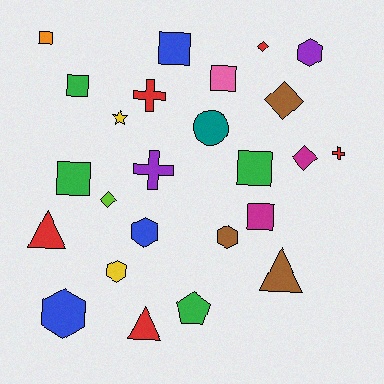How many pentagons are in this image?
There is 1 pentagon.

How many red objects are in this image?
There are 5 red objects.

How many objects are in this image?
There are 25 objects.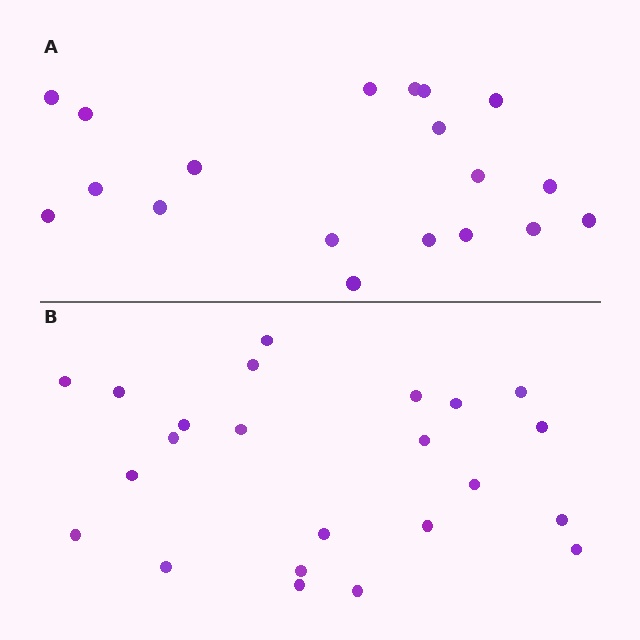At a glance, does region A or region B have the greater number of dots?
Region B (the bottom region) has more dots.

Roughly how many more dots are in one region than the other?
Region B has about 4 more dots than region A.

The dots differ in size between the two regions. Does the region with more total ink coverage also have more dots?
No. Region A has more total ink coverage because its dots are larger, but region B actually contains more individual dots. Total area can be misleading — the number of items is what matters here.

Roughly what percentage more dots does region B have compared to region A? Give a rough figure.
About 20% more.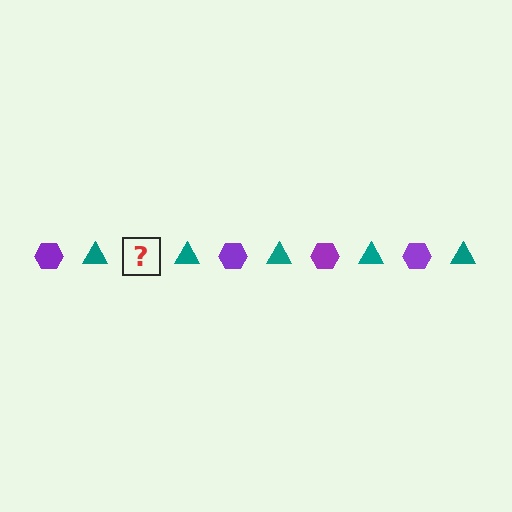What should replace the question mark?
The question mark should be replaced with a purple hexagon.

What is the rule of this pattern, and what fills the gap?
The rule is that the pattern alternates between purple hexagon and teal triangle. The gap should be filled with a purple hexagon.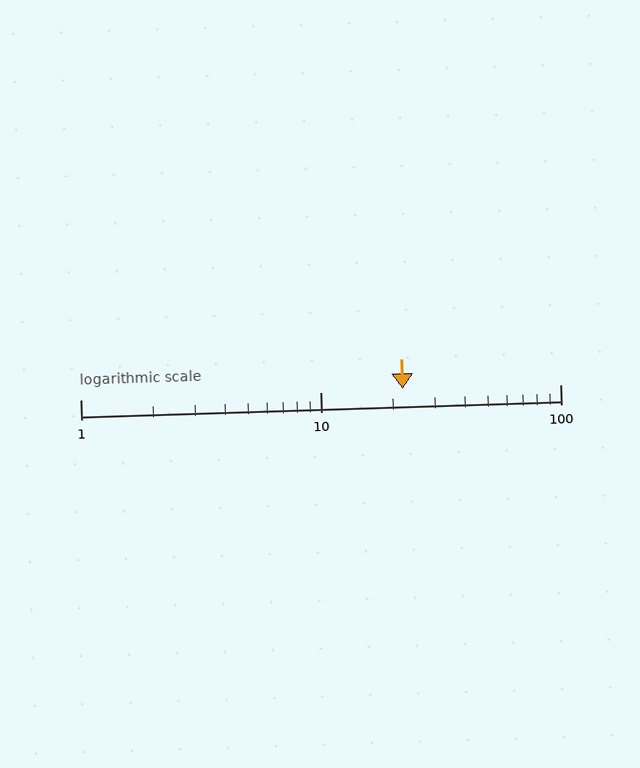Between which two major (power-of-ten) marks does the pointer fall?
The pointer is between 10 and 100.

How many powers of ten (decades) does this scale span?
The scale spans 2 decades, from 1 to 100.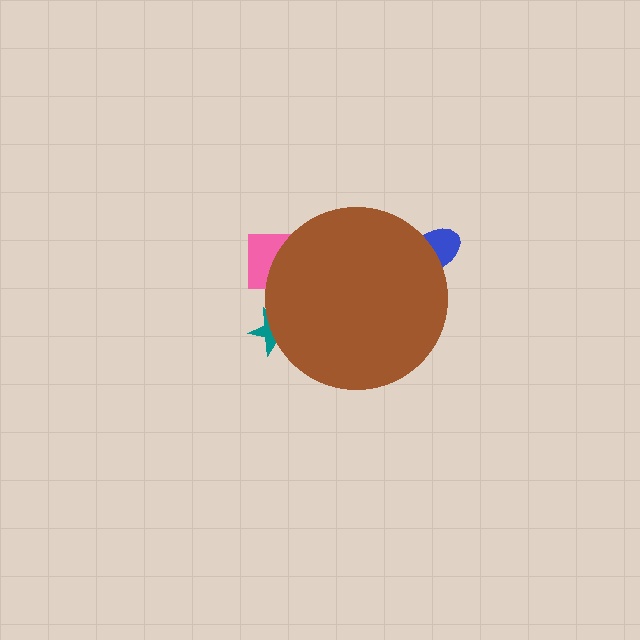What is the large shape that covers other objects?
A brown circle.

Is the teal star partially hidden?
Yes, the teal star is partially hidden behind the brown circle.